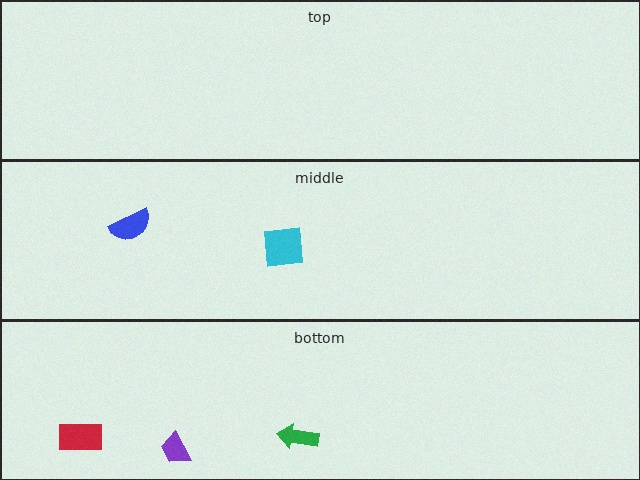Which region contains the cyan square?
The middle region.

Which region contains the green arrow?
The bottom region.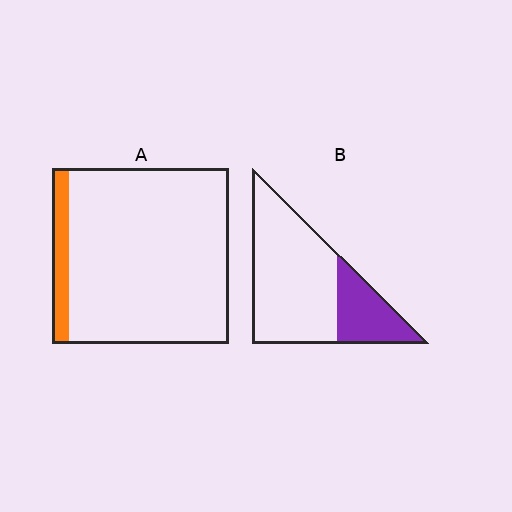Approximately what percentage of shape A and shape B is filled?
A is approximately 10% and B is approximately 25%.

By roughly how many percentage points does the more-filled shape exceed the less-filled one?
By roughly 20 percentage points (B over A).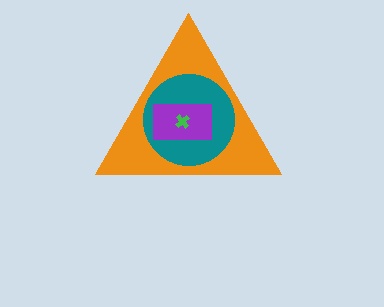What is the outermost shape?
The orange triangle.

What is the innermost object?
The green cross.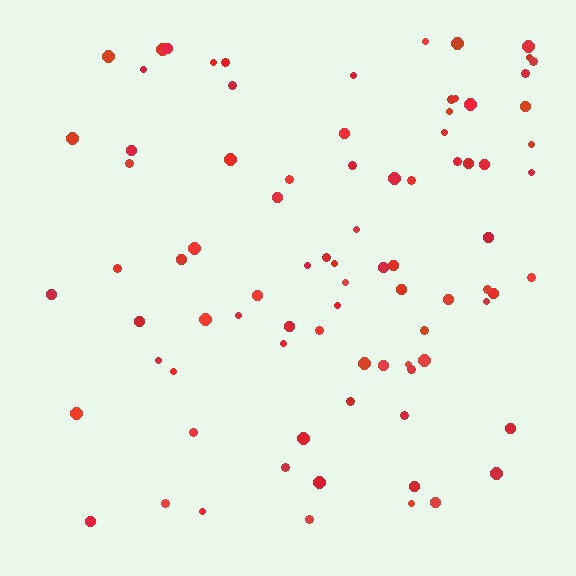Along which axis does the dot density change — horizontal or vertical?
Horizontal.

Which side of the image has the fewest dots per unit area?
The left.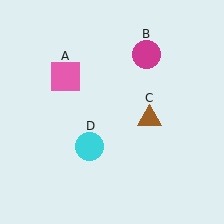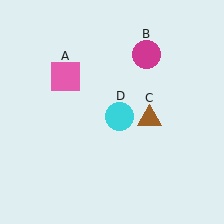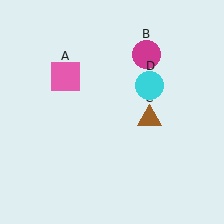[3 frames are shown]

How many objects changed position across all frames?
1 object changed position: cyan circle (object D).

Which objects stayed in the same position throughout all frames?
Pink square (object A) and magenta circle (object B) and brown triangle (object C) remained stationary.